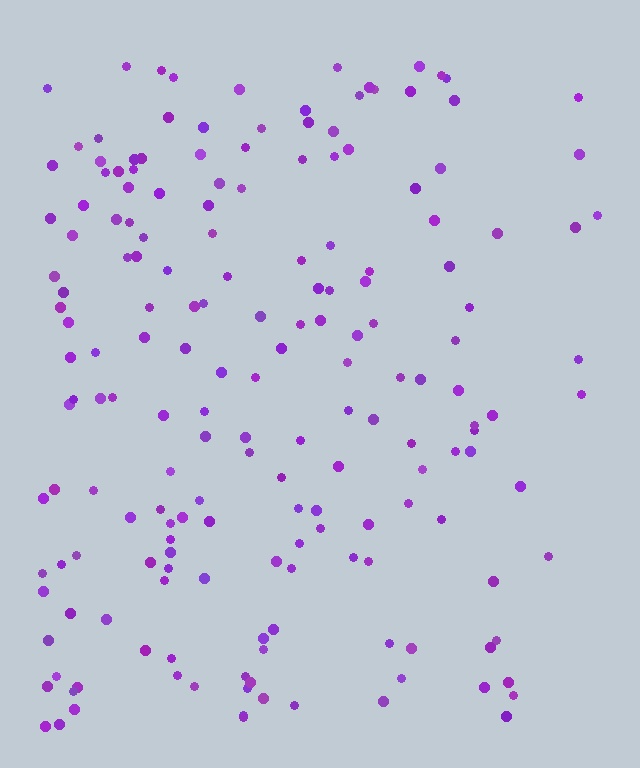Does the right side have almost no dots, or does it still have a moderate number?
Still a moderate number, just noticeably fewer than the left.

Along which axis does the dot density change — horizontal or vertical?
Horizontal.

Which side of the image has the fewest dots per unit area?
The right.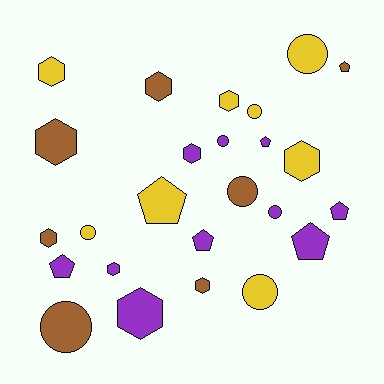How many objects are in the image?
There are 25 objects.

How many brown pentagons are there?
There is 1 brown pentagon.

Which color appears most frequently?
Purple, with 10 objects.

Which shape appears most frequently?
Hexagon, with 10 objects.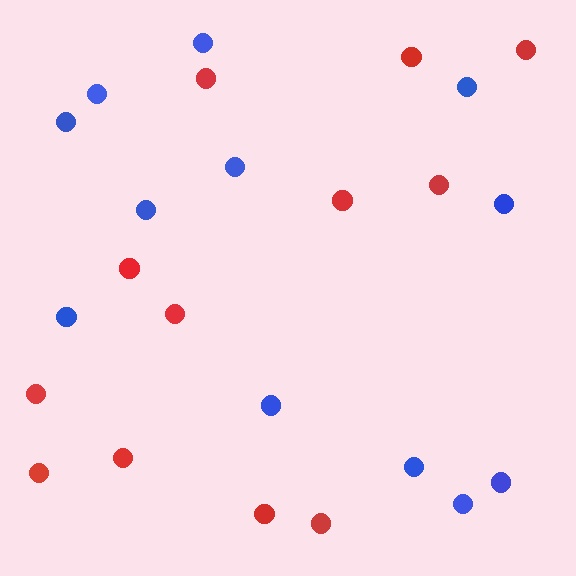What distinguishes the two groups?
There are 2 groups: one group of blue circles (12) and one group of red circles (12).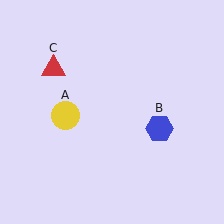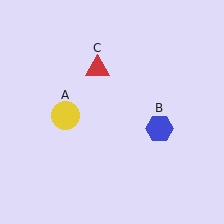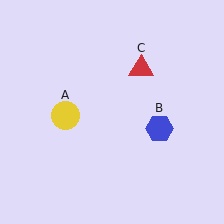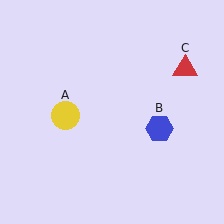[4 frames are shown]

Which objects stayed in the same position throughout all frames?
Yellow circle (object A) and blue hexagon (object B) remained stationary.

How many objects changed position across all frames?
1 object changed position: red triangle (object C).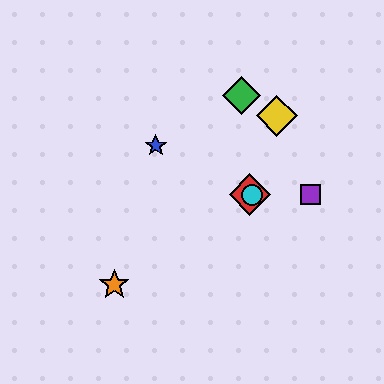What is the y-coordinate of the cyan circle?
The cyan circle is at y≈195.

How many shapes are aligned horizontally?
3 shapes (the red diamond, the purple square, the cyan circle) are aligned horizontally.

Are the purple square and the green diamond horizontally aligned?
No, the purple square is at y≈195 and the green diamond is at y≈96.